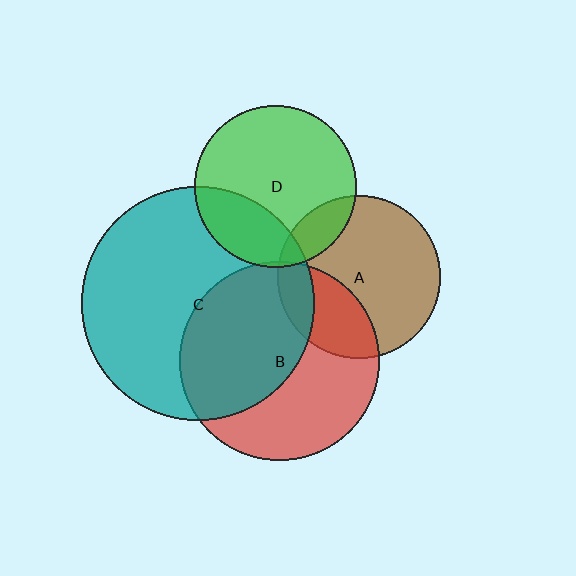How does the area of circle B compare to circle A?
Approximately 1.5 times.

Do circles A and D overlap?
Yes.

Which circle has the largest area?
Circle C (teal).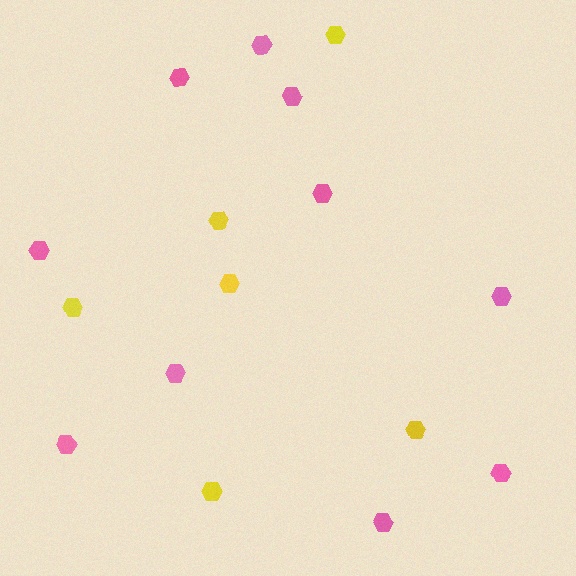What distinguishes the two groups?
There are 2 groups: one group of pink hexagons (10) and one group of yellow hexagons (6).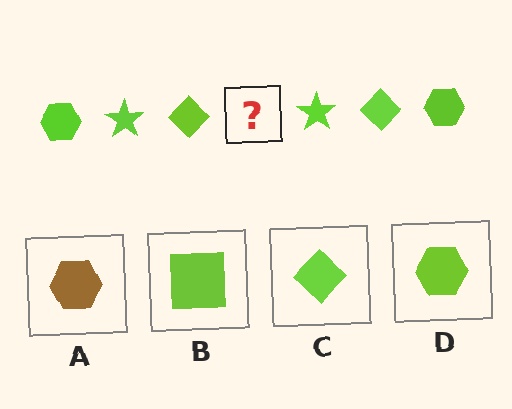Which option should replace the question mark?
Option D.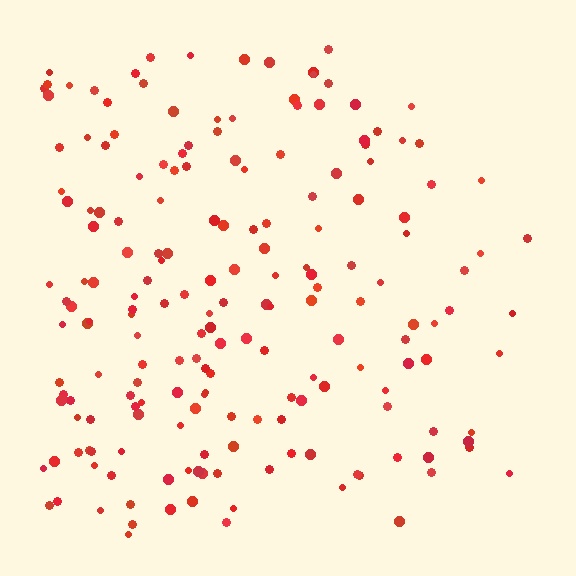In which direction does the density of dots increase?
From right to left, with the left side densest.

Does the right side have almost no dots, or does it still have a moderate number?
Still a moderate number, just noticeably fewer than the left.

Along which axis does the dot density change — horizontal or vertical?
Horizontal.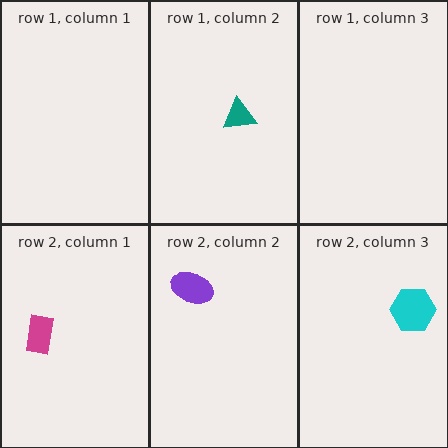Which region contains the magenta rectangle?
The row 2, column 1 region.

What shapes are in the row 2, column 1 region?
The magenta rectangle.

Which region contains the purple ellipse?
The row 2, column 2 region.